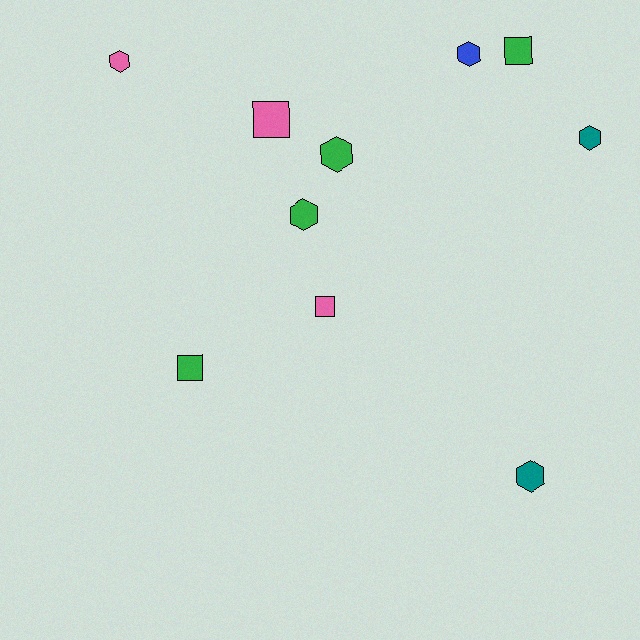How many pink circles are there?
There are no pink circles.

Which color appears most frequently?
Green, with 4 objects.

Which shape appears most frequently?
Hexagon, with 6 objects.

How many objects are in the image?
There are 10 objects.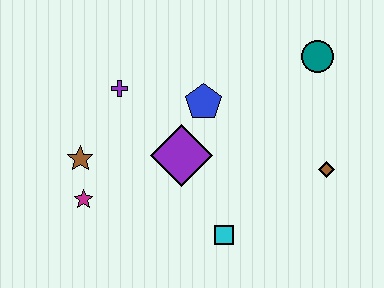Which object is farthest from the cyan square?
The teal circle is farthest from the cyan square.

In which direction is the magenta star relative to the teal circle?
The magenta star is to the left of the teal circle.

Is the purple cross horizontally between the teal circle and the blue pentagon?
No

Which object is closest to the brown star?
The magenta star is closest to the brown star.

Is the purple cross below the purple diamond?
No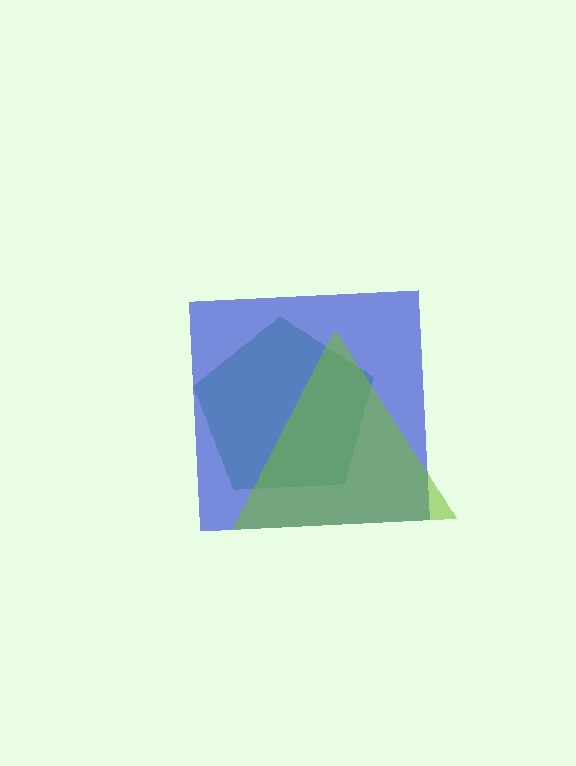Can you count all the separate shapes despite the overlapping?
Yes, there are 3 separate shapes.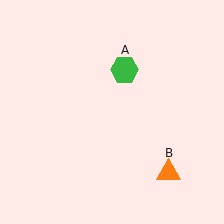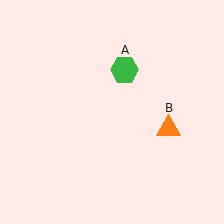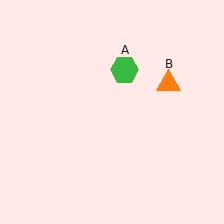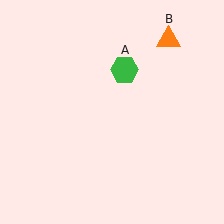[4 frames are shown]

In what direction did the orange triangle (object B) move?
The orange triangle (object B) moved up.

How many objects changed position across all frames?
1 object changed position: orange triangle (object B).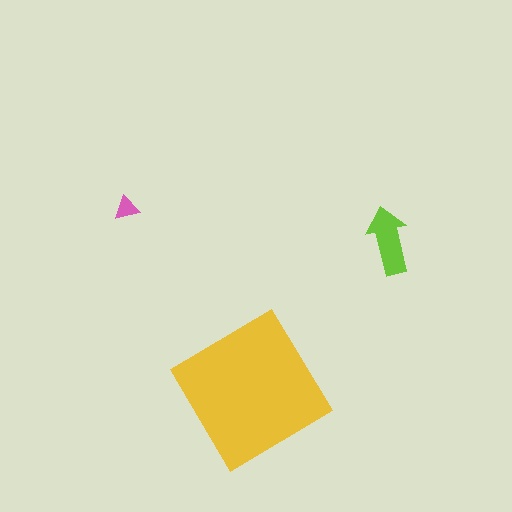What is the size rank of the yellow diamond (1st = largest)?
1st.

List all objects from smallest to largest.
The pink triangle, the lime arrow, the yellow diamond.